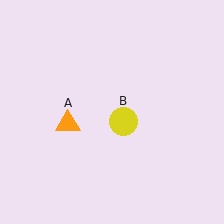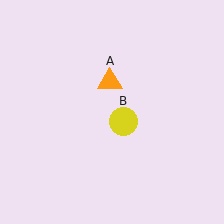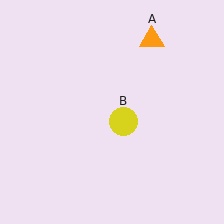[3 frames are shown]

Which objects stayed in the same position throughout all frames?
Yellow circle (object B) remained stationary.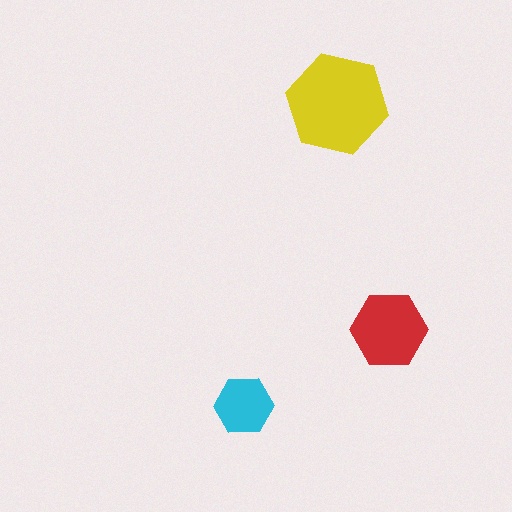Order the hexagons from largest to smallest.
the yellow one, the red one, the cyan one.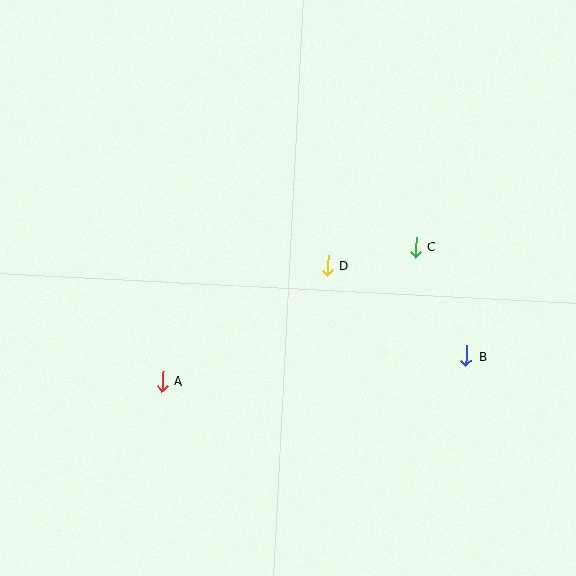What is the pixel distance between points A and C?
The distance between A and C is 286 pixels.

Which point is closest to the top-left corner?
Point A is closest to the top-left corner.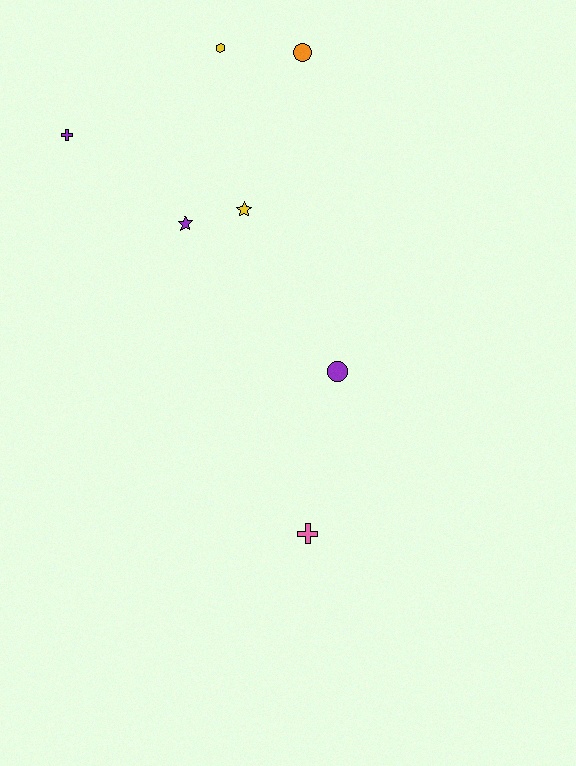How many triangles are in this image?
There are no triangles.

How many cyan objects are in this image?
There are no cyan objects.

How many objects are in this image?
There are 7 objects.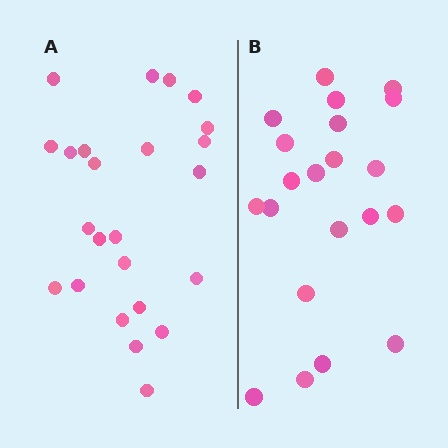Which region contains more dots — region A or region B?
Region A (the left region) has more dots.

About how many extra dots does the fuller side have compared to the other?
Region A has just a few more — roughly 2 or 3 more dots than region B.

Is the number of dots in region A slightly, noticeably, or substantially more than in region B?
Region A has only slightly more — the two regions are fairly close. The ratio is roughly 1.1 to 1.